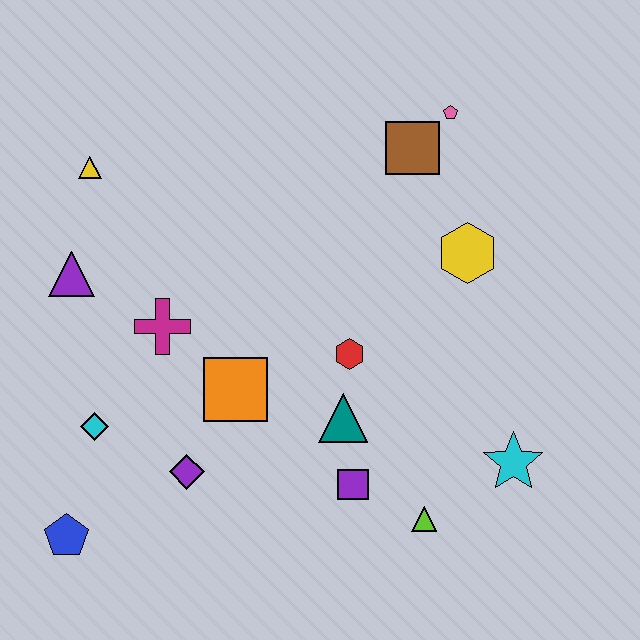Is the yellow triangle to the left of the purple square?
Yes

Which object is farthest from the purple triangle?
The cyan star is farthest from the purple triangle.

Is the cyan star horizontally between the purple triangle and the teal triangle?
No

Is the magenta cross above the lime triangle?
Yes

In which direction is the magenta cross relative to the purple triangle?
The magenta cross is to the right of the purple triangle.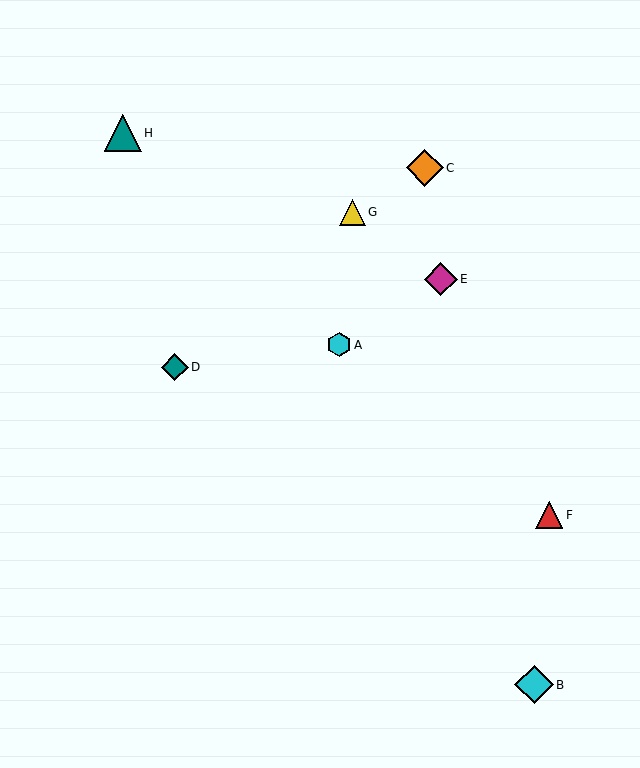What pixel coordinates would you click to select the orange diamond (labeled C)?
Click at (425, 168) to select the orange diamond C.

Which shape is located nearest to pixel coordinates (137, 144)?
The teal triangle (labeled H) at (123, 133) is nearest to that location.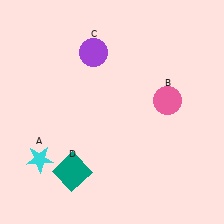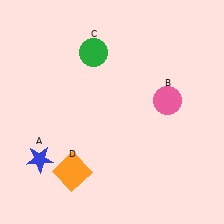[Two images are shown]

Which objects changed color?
A changed from cyan to blue. C changed from purple to green. D changed from teal to orange.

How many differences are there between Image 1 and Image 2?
There are 3 differences between the two images.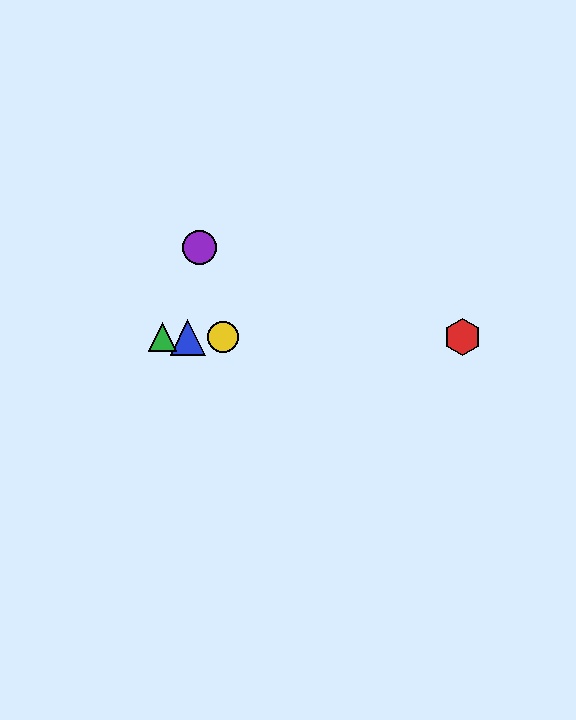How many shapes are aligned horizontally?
4 shapes (the red hexagon, the blue triangle, the green triangle, the yellow circle) are aligned horizontally.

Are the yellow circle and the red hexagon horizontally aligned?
Yes, both are at y≈337.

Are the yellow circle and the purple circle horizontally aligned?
No, the yellow circle is at y≈337 and the purple circle is at y≈248.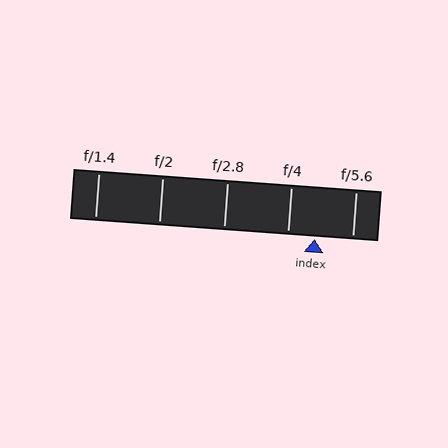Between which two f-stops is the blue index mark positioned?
The index mark is between f/4 and f/5.6.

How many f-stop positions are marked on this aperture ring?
There are 5 f-stop positions marked.